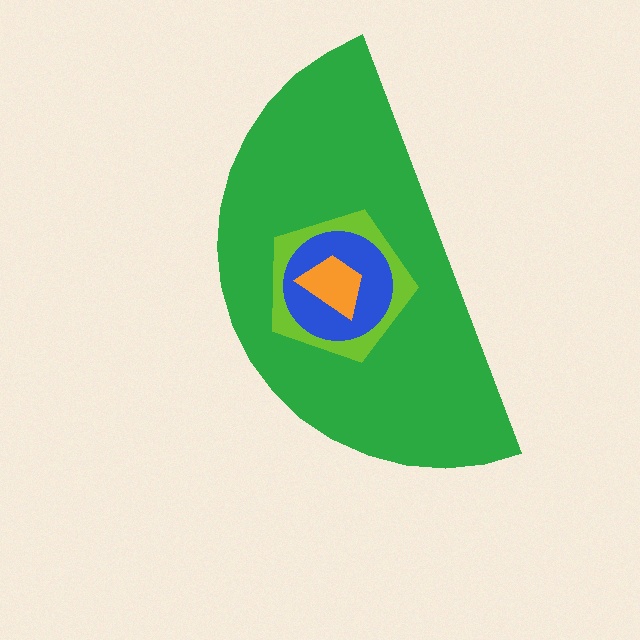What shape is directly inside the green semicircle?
The lime pentagon.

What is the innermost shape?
The orange trapezoid.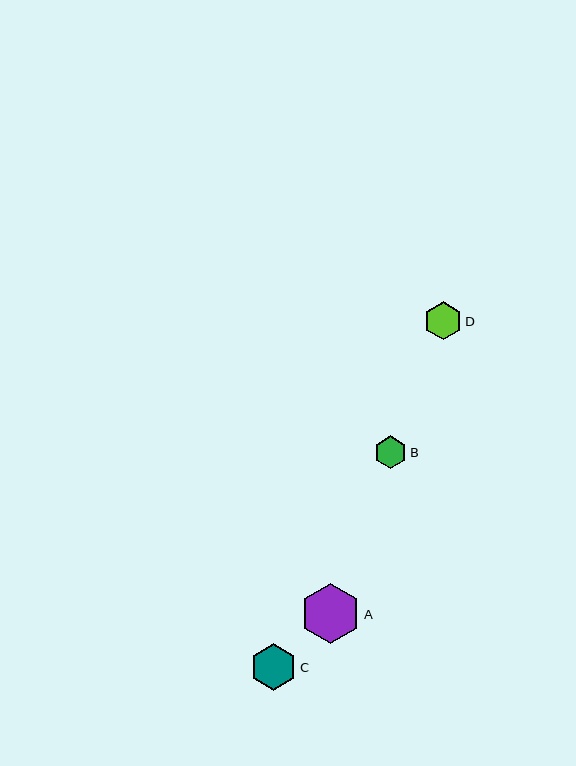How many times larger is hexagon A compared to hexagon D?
Hexagon A is approximately 1.6 times the size of hexagon D.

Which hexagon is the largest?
Hexagon A is the largest with a size of approximately 61 pixels.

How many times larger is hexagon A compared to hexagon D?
Hexagon A is approximately 1.6 times the size of hexagon D.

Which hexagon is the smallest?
Hexagon B is the smallest with a size of approximately 33 pixels.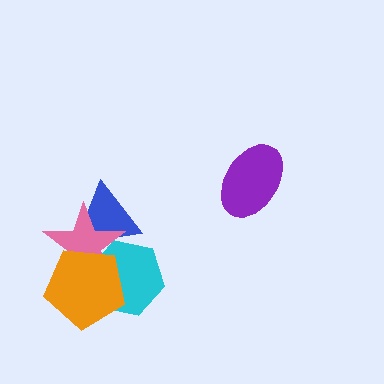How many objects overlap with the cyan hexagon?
3 objects overlap with the cyan hexagon.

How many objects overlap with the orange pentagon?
3 objects overlap with the orange pentagon.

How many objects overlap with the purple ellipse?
0 objects overlap with the purple ellipse.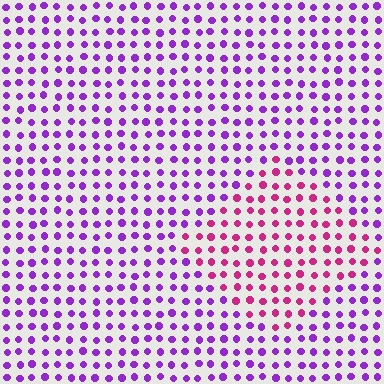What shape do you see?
I see a diamond.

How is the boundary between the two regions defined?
The boundary is defined purely by a slight shift in hue (about 45 degrees). Spacing, size, and orientation are identical on both sides.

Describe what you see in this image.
The image is filled with small purple elements in a uniform arrangement. A diamond-shaped region is visible where the elements are tinted to a slightly different hue, forming a subtle color boundary.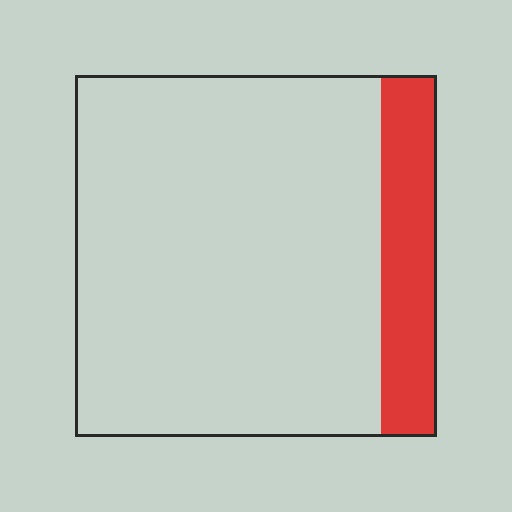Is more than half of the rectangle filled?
No.